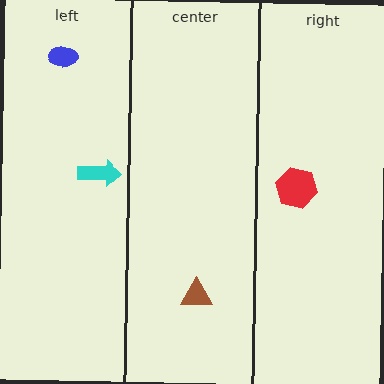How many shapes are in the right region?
1.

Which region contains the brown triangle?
The center region.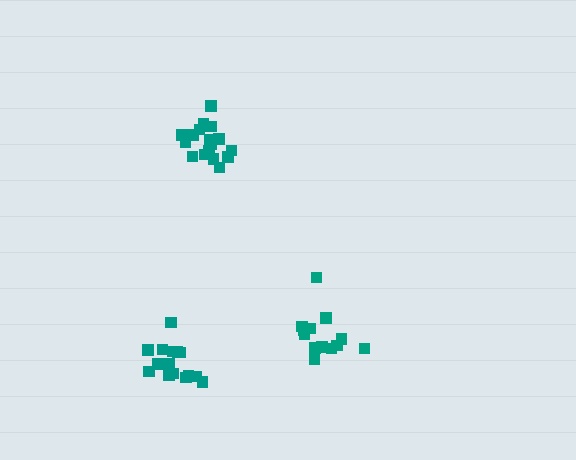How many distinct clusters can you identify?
There are 3 distinct clusters.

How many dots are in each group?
Group 1: 15 dots, Group 2: 17 dots, Group 3: 13 dots (45 total).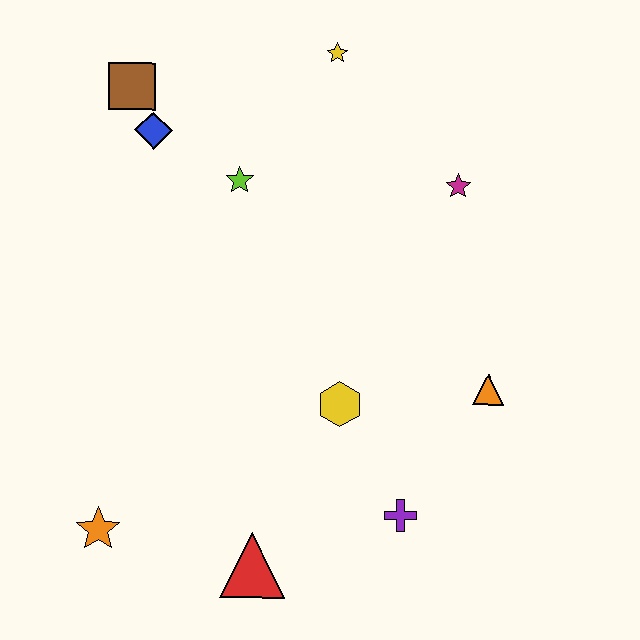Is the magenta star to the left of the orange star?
No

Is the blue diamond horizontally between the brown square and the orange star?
No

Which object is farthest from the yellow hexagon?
The brown square is farthest from the yellow hexagon.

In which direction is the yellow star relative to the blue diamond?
The yellow star is to the right of the blue diamond.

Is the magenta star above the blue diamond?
No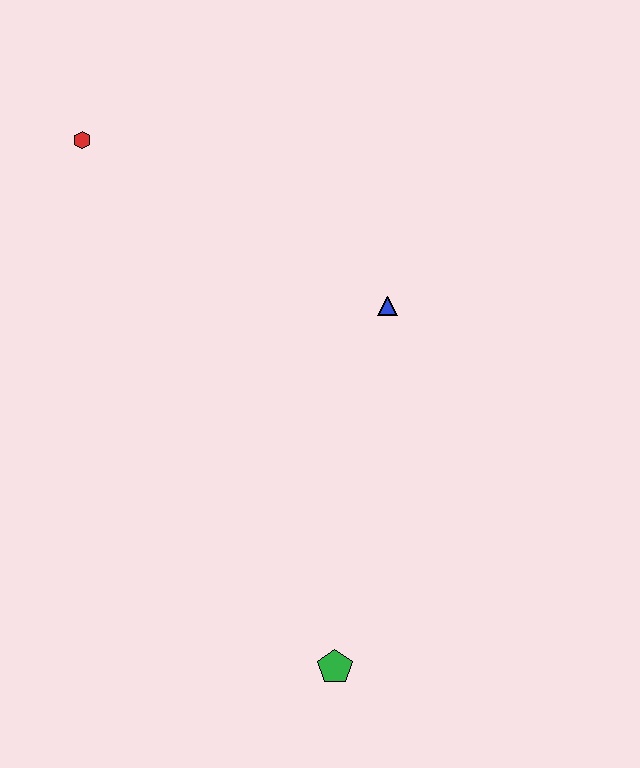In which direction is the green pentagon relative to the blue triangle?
The green pentagon is below the blue triangle.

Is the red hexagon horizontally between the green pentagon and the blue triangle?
No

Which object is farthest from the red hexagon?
The green pentagon is farthest from the red hexagon.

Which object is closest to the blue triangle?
The red hexagon is closest to the blue triangle.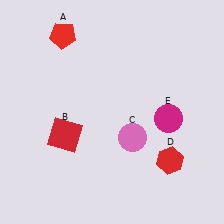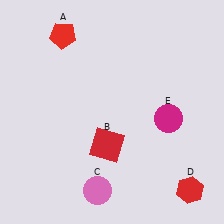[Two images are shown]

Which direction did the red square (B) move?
The red square (B) moved right.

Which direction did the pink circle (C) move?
The pink circle (C) moved down.